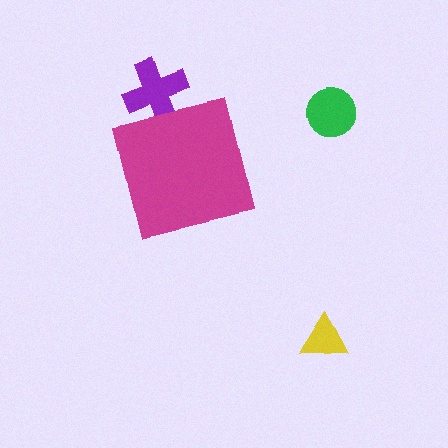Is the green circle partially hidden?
No, the green circle is fully visible.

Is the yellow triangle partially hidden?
No, the yellow triangle is fully visible.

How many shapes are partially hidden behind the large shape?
1 shape is partially hidden.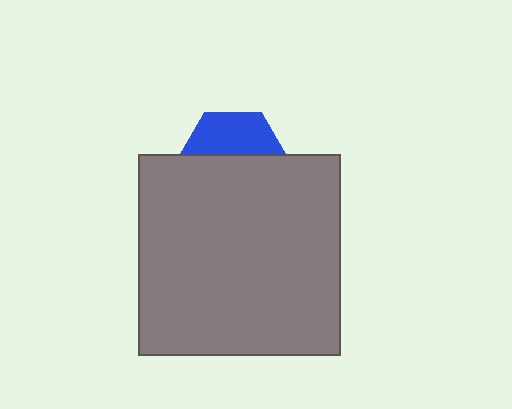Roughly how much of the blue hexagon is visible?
A small part of it is visible (roughly 39%).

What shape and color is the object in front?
The object in front is a gray rectangle.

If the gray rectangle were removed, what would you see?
You would see the complete blue hexagon.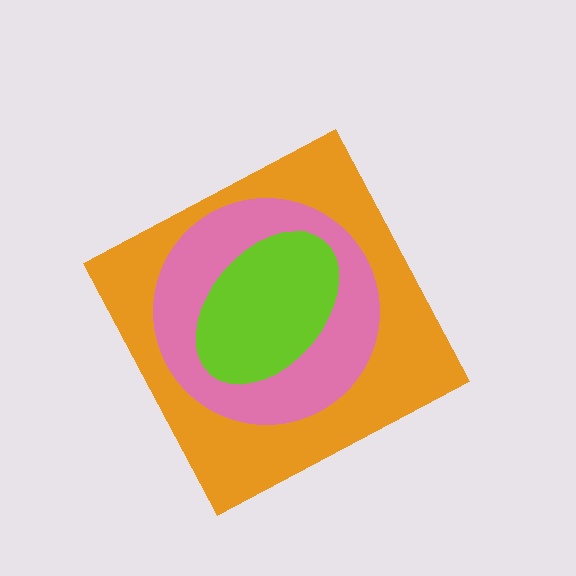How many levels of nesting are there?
3.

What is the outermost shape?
The orange diamond.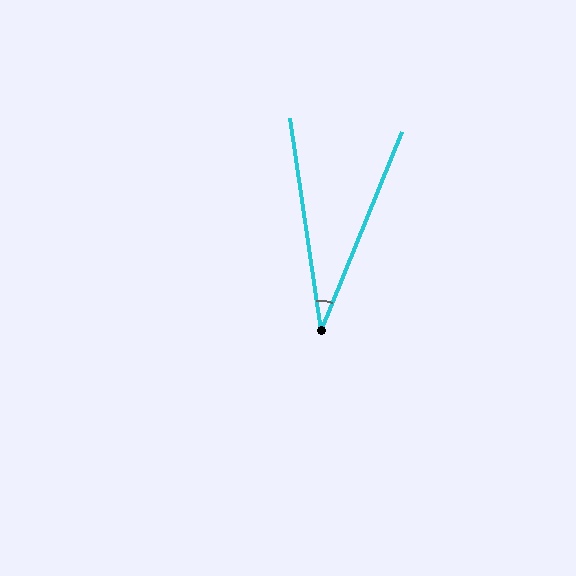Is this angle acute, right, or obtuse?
It is acute.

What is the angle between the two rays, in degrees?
Approximately 31 degrees.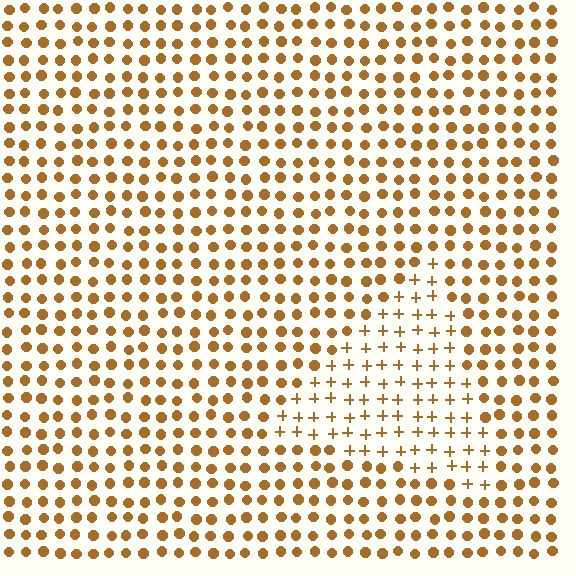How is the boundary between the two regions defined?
The boundary is defined by a change in element shape: plus signs inside vs. circles outside. All elements share the same color and spacing.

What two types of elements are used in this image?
The image uses plus signs inside the triangle region and circles outside it.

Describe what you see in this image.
The image is filled with small brown elements arranged in a uniform grid. A triangle-shaped region contains plus signs, while the surrounding area contains circles. The boundary is defined purely by the change in element shape.